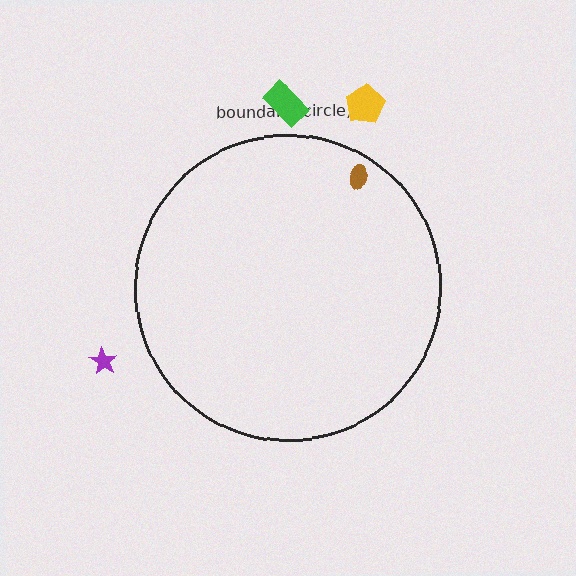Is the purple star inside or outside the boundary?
Outside.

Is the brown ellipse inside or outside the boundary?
Inside.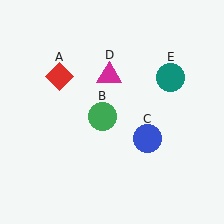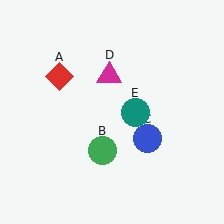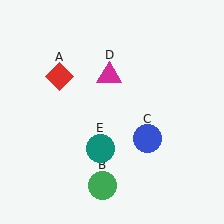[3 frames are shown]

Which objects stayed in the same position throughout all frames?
Red diamond (object A) and blue circle (object C) and magenta triangle (object D) remained stationary.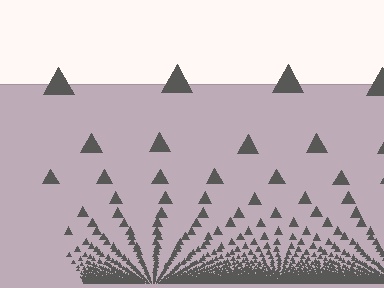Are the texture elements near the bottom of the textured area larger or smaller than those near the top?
Smaller. The gradient is inverted — elements near the bottom are smaller and denser.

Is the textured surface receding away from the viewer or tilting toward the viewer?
The surface appears to tilt toward the viewer. Texture elements get larger and sparser toward the top.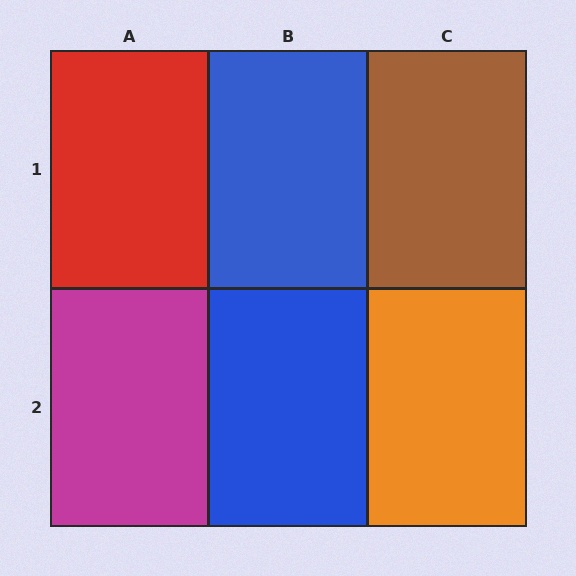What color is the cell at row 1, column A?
Red.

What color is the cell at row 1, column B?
Blue.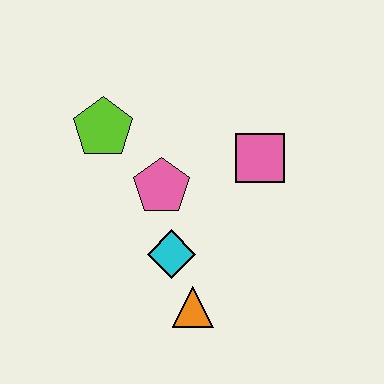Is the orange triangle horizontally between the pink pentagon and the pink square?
Yes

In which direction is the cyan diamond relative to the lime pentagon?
The cyan diamond is below the lime pentagon.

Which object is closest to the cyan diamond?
The orange triangle is closest to the cyan diamond.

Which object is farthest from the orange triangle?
The lime pentagon is farthest from the orange triangle.